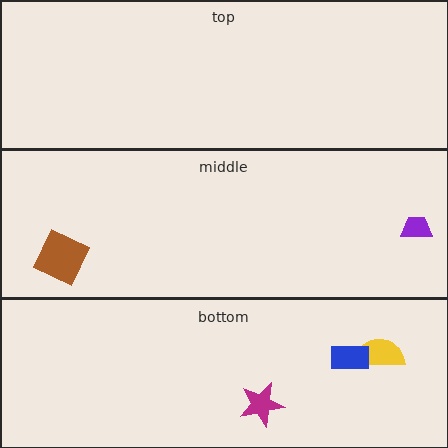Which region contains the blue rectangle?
The bottom region.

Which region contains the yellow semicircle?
The bottom region.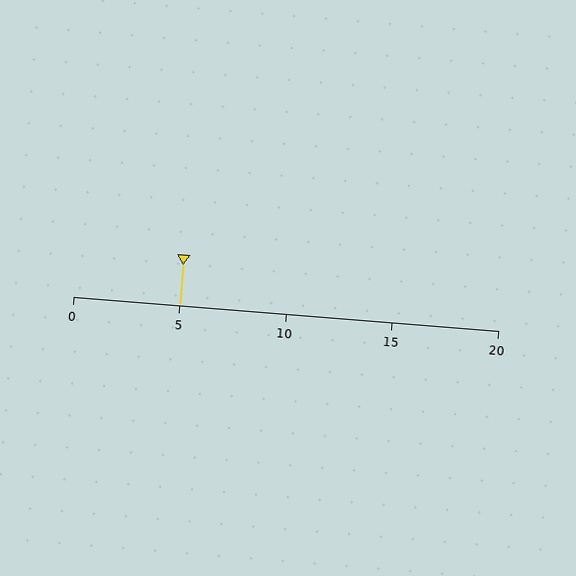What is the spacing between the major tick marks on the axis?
The major ticks are spaced 5 apart.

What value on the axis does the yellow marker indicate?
The marker indicates approximately 5.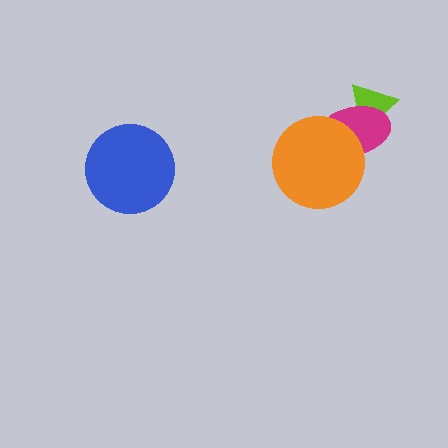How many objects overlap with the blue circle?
0 objects overlap with the blue circle.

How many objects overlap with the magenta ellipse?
2 objects overlap with the magenta ellipse.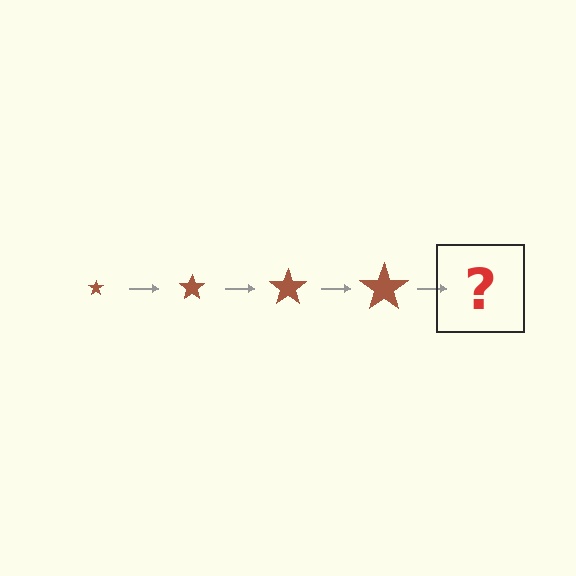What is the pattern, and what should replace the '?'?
The pattern is that the star gets progressively larger each step. The '?' should be a brown star, larger than the previous one.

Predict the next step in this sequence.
The next step is a brown star, larger than the previous one.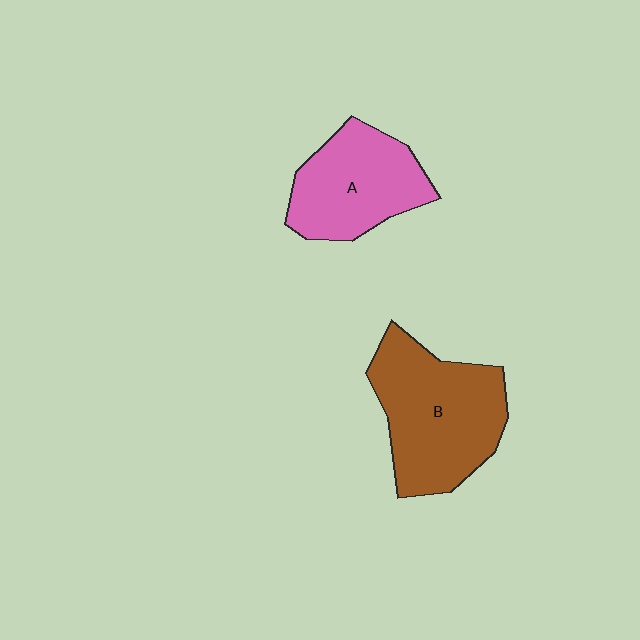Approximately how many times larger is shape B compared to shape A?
Approximately 1.3 times.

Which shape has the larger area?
Shape B (brown).